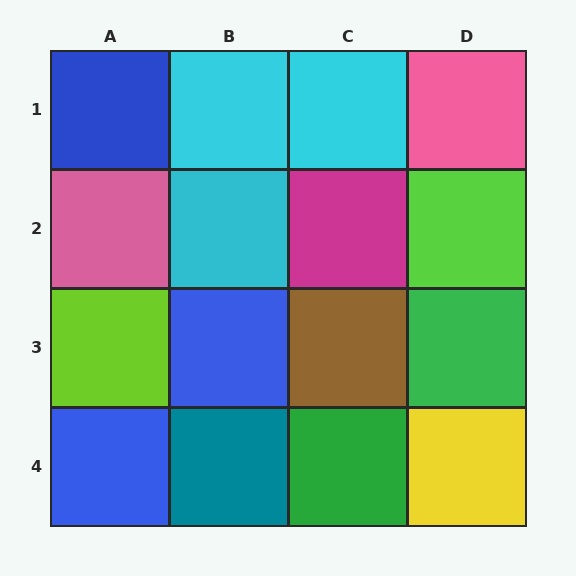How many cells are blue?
3 cells are blue.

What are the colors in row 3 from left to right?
Lime, blue, brown, green.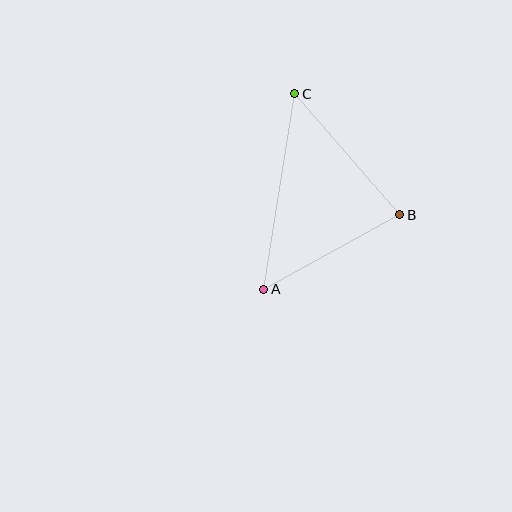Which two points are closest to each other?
Points A and B are closest to each other.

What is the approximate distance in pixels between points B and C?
The distance between B and C is approximately 160 pixels.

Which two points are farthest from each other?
Points A and C are farthest from each other.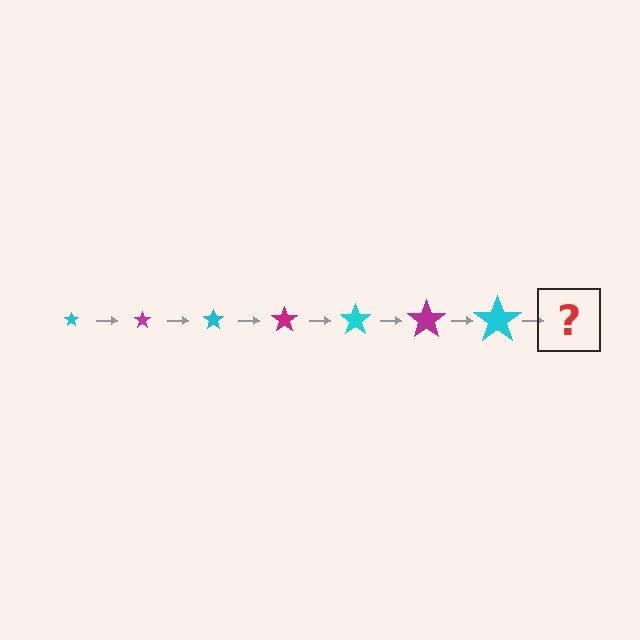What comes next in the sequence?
The next element should be a magenta star, larger than the previous one.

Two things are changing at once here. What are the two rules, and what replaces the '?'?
The two rules are that the star grows larger each step and the color cycles through cyan and magenta. The '?' should be a magenta star, larger than the previous one.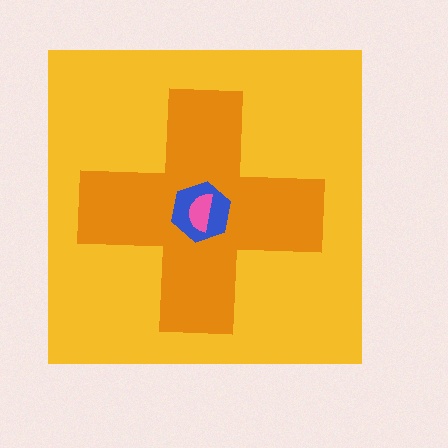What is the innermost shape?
The pink semicircle.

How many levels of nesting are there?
4.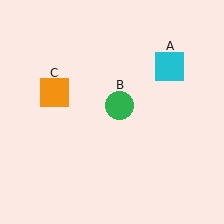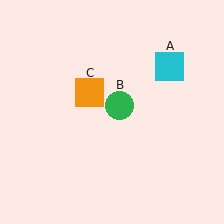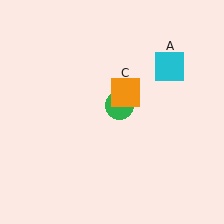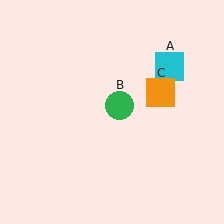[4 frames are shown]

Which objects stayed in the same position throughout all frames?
Cyan square (object A) and green circle (object B) remained stationary.